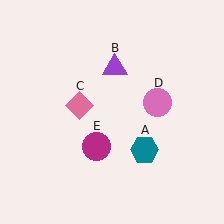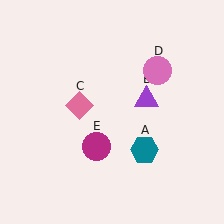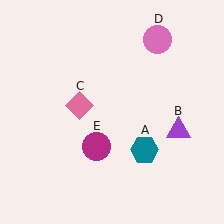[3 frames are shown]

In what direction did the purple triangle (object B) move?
The purple triangle (object B) moved down and to the right.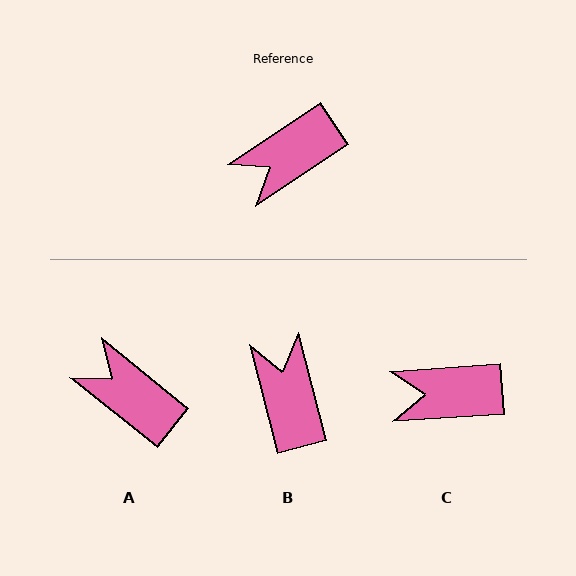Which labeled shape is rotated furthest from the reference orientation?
B, about 109 degrees away.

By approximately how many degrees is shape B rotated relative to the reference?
Approximately 109 degrees clockwise.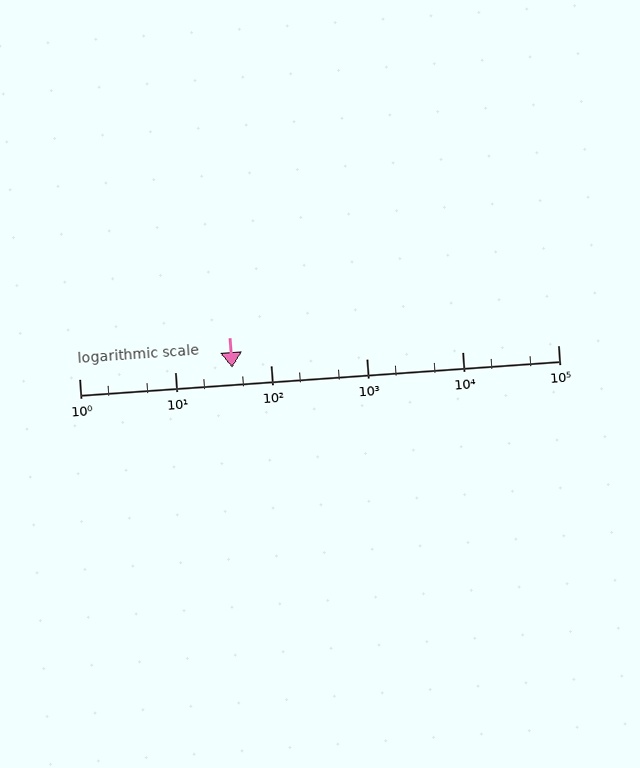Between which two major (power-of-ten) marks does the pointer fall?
The pointer is between 10 and 100.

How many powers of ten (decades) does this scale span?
The scale spans 5 decades, from 1 to 100000.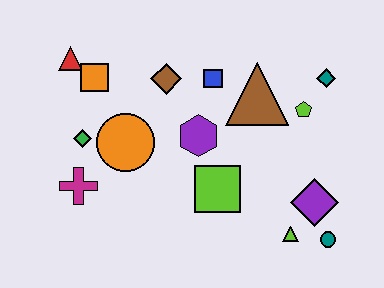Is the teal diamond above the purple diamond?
Yes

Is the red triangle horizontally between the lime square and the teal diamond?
No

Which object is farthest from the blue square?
The teal circle is farthest from the blue square.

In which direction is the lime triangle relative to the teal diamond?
The lime triangle is below the teal diamond.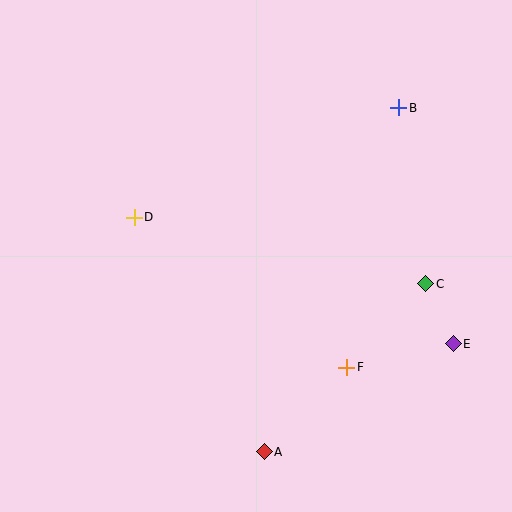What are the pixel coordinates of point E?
Point E is at (453, 344).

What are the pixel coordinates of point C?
Point C is at (426, 284).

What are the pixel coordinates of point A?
Point A is at (264, 452).